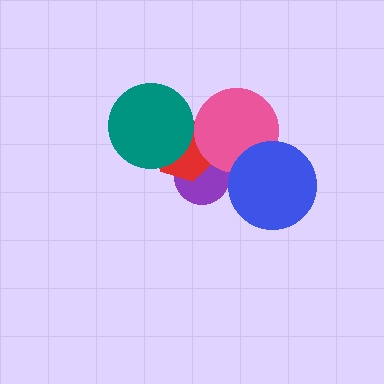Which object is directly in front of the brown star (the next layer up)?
The purple circle is directly in front of the brown star.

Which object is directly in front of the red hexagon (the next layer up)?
The pink circle is directly in front of the red hexagon.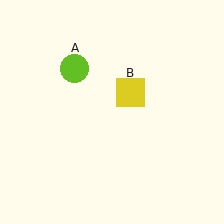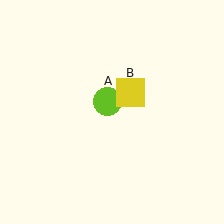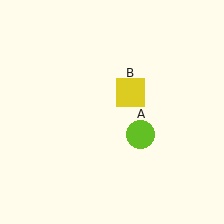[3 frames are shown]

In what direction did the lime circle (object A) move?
The lime circle (object A) moved down and to the right.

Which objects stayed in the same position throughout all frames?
Yellow square (object B) remained stationary.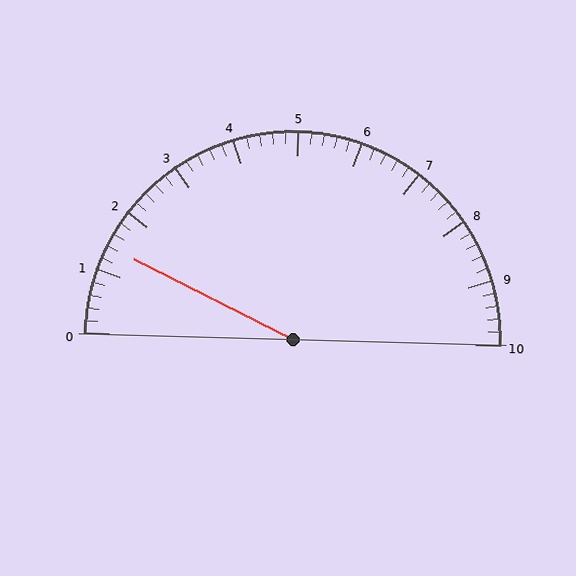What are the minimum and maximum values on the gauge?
The gauge ranges from 0 to 10.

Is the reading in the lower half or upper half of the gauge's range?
The reading is in the lower half of the range (0 to 10).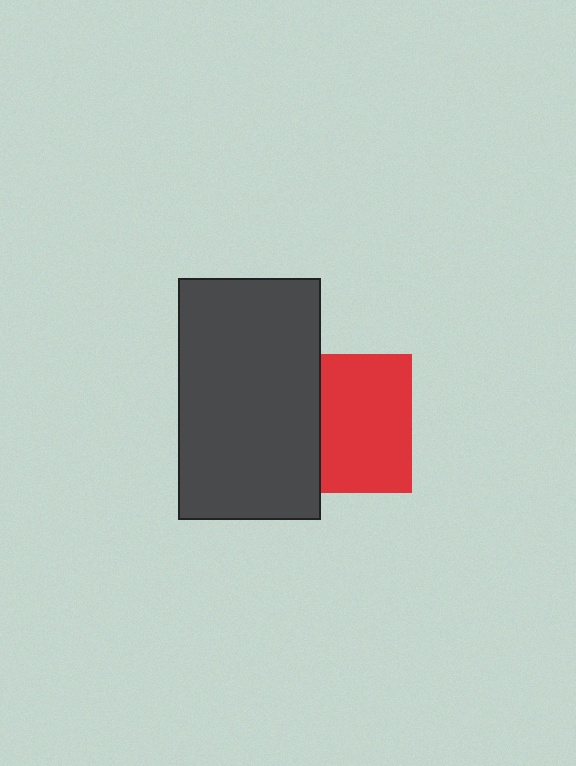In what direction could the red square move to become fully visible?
The red square could move right. That would shift it out from behind the dark gray rectangle entirely.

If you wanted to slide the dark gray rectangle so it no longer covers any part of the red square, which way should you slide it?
Slide it left — that is the most direct way to separate the two shapes.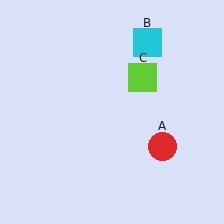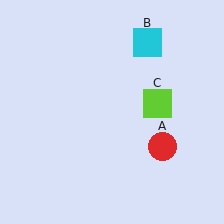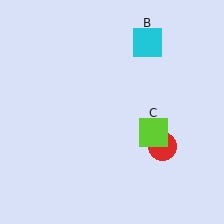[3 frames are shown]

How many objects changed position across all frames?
1 object changed position: lime square (object C).